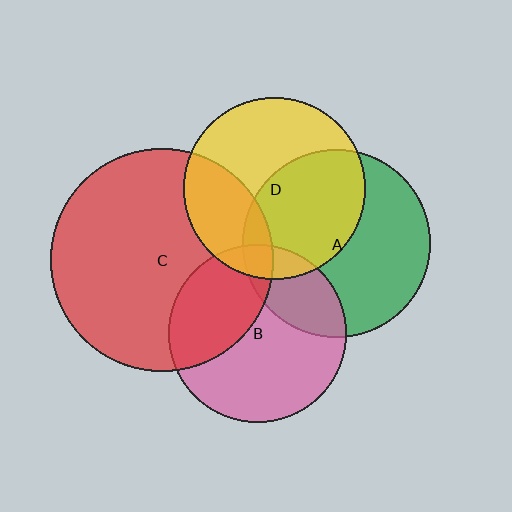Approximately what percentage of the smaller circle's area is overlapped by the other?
Approximately 25%.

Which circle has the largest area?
Circle C (red).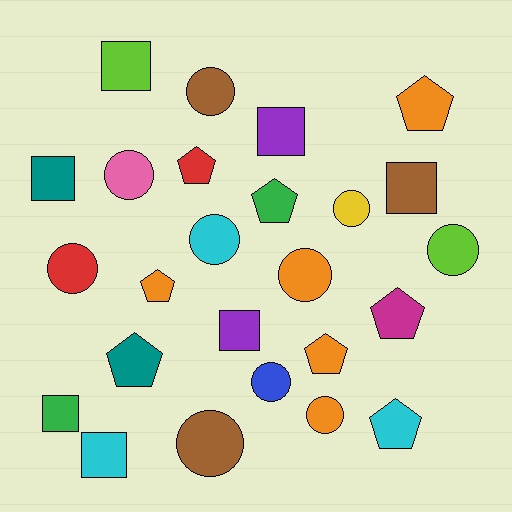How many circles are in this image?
There are 10 circles.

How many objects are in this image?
There are 25 objects.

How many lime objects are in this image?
There are 2 lime objects.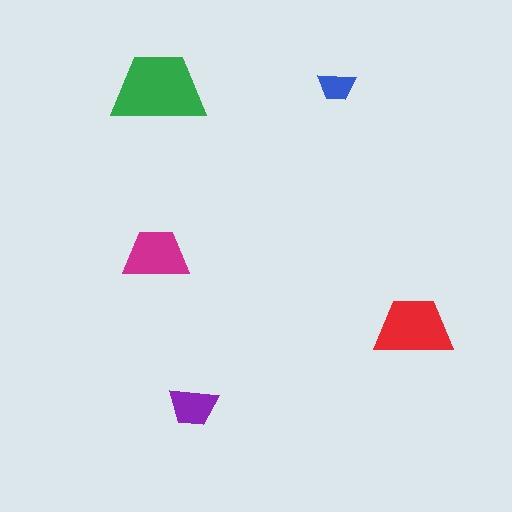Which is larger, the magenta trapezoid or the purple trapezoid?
The magenta one.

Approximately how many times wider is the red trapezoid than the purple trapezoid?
About 1.5 times wider.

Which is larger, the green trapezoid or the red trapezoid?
The green one.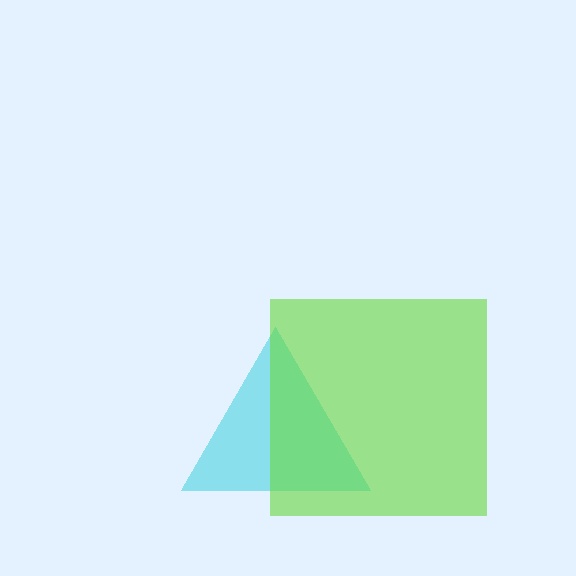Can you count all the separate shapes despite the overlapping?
Yes, there are 2 separate shapes.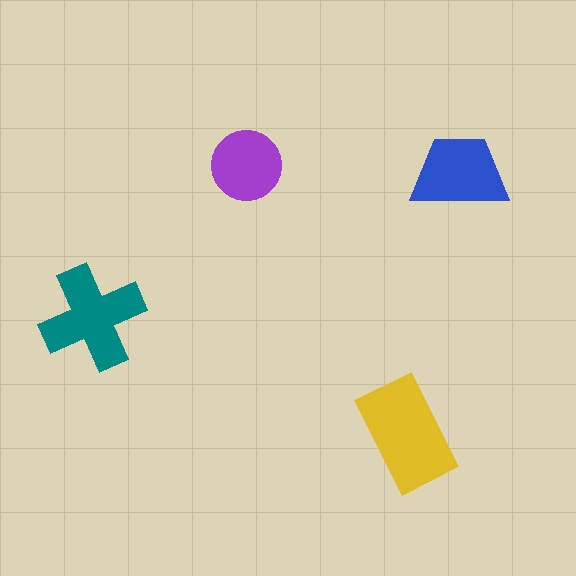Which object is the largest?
The yellow rectangle.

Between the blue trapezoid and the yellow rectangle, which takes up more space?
The yellow rectangle.